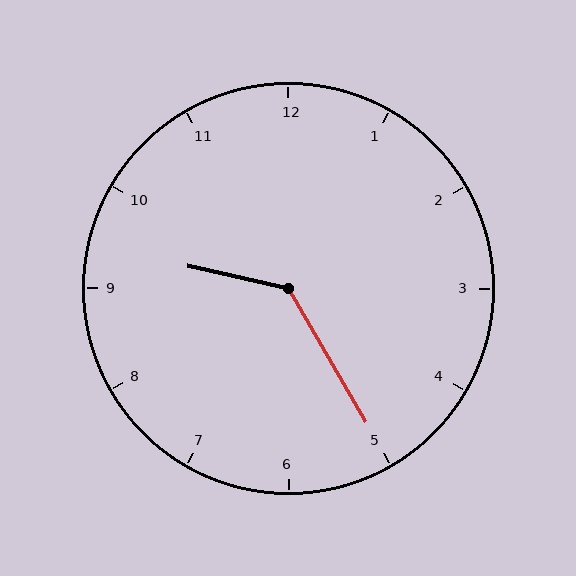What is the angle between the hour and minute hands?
Approximately 132 degrees.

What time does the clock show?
9:25.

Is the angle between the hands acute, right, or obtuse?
It is obtuse.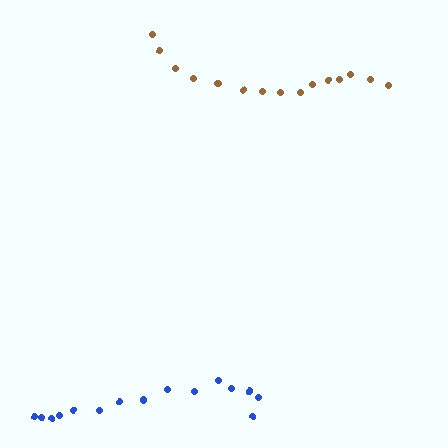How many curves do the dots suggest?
There are 2 distinct paths.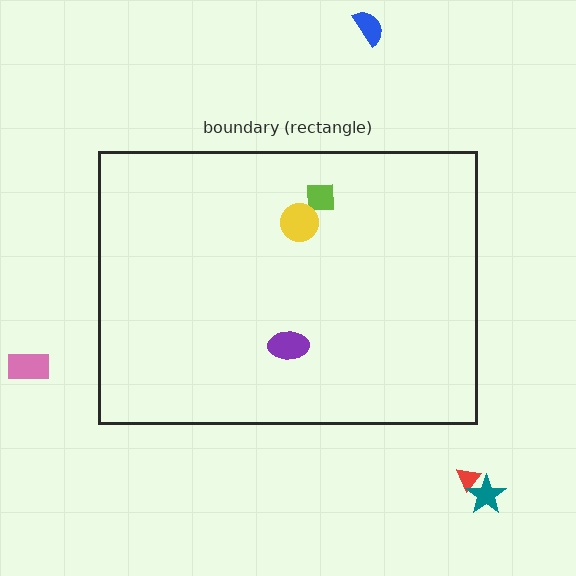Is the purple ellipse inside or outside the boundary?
Inside.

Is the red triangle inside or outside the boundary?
Outside.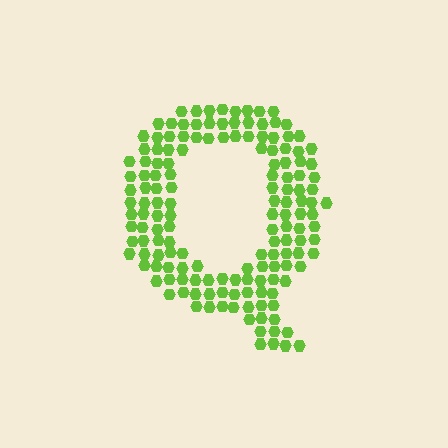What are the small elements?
The small elements are hexagons.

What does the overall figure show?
The overall figure shows the letter Q.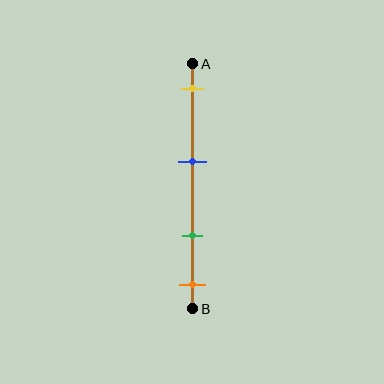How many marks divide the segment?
There are 4 marks dividing the segment.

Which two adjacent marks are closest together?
The green and orange marks are the closest adjacent pair.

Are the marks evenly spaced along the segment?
No, the marks are not evenly spaced.